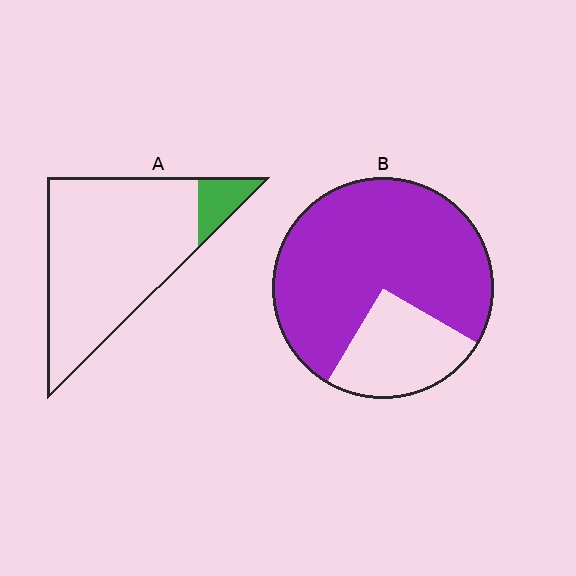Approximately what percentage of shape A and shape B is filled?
A is approximately 10% and B is approximately 75%.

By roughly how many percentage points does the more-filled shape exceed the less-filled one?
By roughly 65 percentage points (B over A).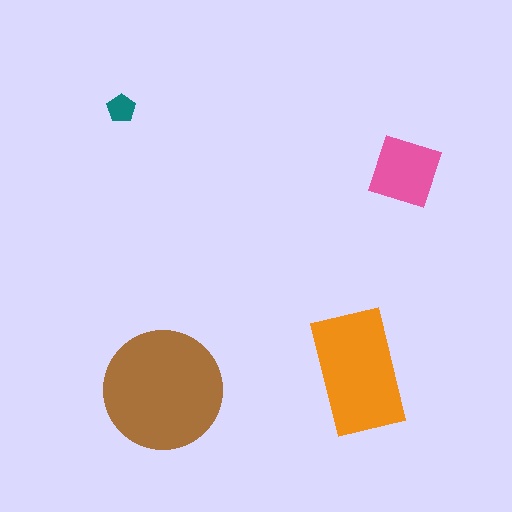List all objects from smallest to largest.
The teal pentagon, the pink square, the orange rectangle, the brown circle.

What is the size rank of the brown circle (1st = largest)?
1st.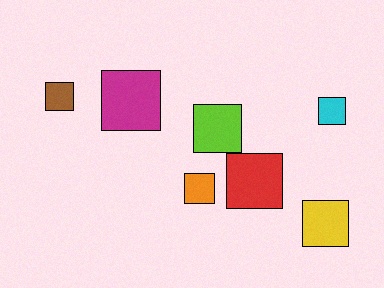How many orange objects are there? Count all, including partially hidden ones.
There is 1 orange object.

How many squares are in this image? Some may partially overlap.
There are 7 squares.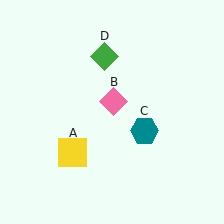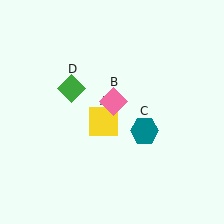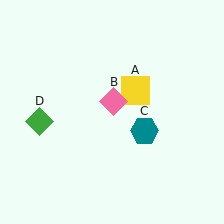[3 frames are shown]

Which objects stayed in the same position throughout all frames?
Pink diamond (object B) and teal hexagon (object C) remained stationary.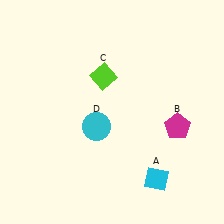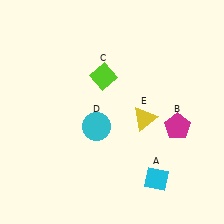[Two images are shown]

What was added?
A yellow triangle (E) was added in Image 2.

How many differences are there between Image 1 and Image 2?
There is 1 difference between the two images.